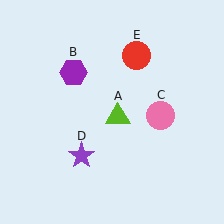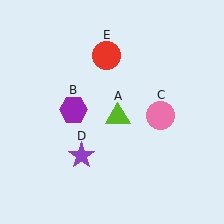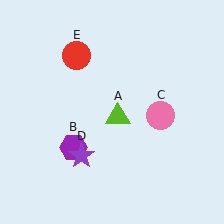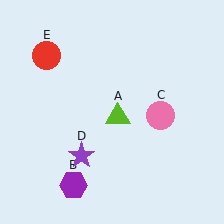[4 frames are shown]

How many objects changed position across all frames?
2 objects changed position: purple hexagon (object B), red circle (object E).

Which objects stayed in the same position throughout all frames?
Lime triangle (object A) and pink circle (object C) and purple star (object D) remained stationary.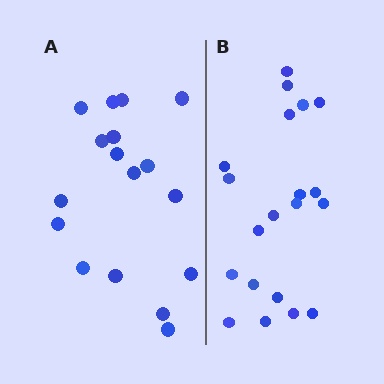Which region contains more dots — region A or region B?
Region B (the right region) has more dots.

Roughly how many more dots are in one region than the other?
Region B has just a few more — roughly 2 or 3 more dots than region A.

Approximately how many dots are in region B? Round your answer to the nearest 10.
About 20 dots.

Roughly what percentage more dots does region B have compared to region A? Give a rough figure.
About 20% more.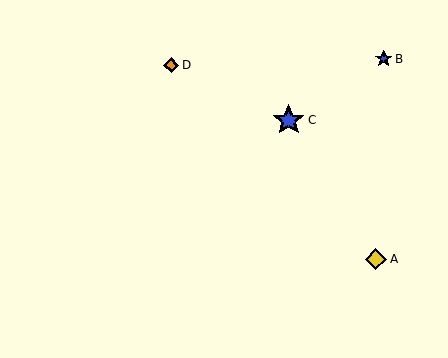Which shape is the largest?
The blue star (labeled C) is the largest.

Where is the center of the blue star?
The center of the blue star is at (289, 120).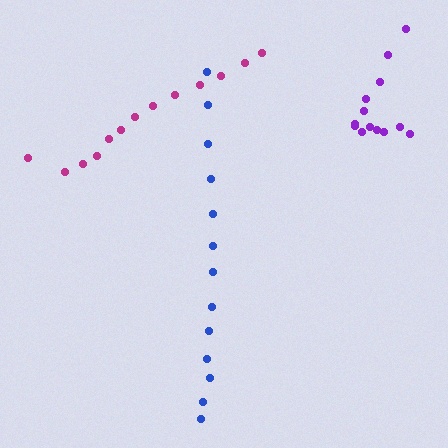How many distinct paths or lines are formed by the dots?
There are 3 distinct paths.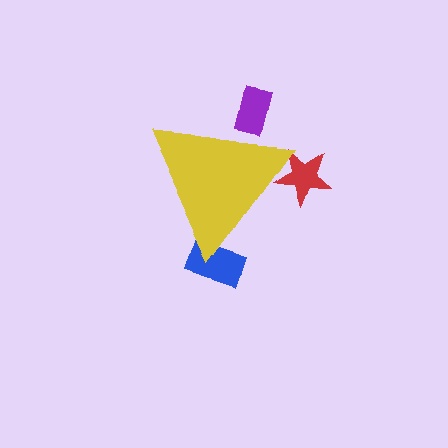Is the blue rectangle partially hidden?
Yes, the blue rectangle is partially hidden behind the yellow triangle.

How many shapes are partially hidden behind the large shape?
3 shapes are partially hidden.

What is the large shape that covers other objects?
A yellow triangle.